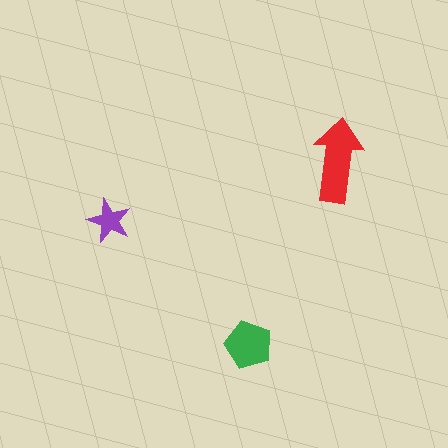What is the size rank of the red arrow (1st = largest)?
1st.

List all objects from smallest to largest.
The purple star, the green pentagon, the red arrow.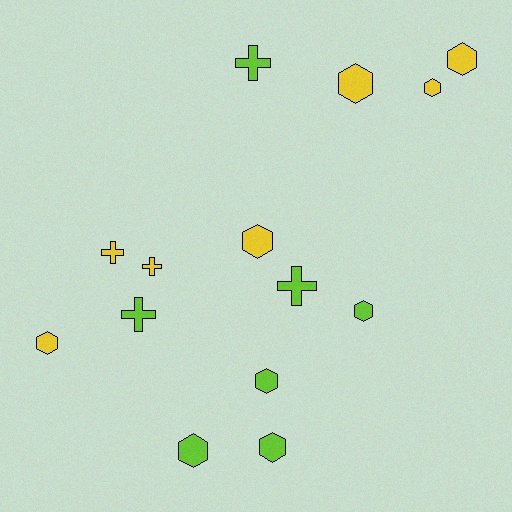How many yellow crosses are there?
There are 2 yellow crosses.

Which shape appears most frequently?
Hexagon, with 9 objects.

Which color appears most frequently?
Yellow, with 7 objects.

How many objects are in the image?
There are 14 objects.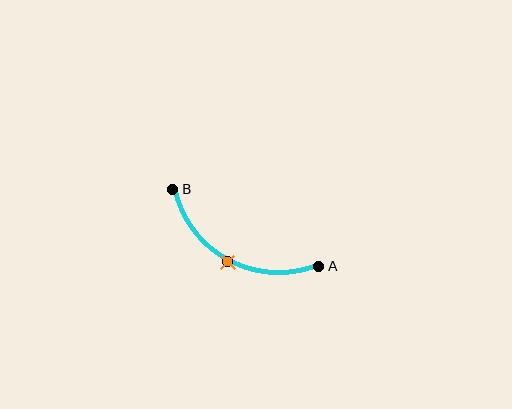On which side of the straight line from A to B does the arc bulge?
The arc bulges below the straight line connecting A and B.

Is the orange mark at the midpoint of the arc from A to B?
Yes. The orange mark lies on the arc at equal arc-length from both A and B — it is the arc midpoint.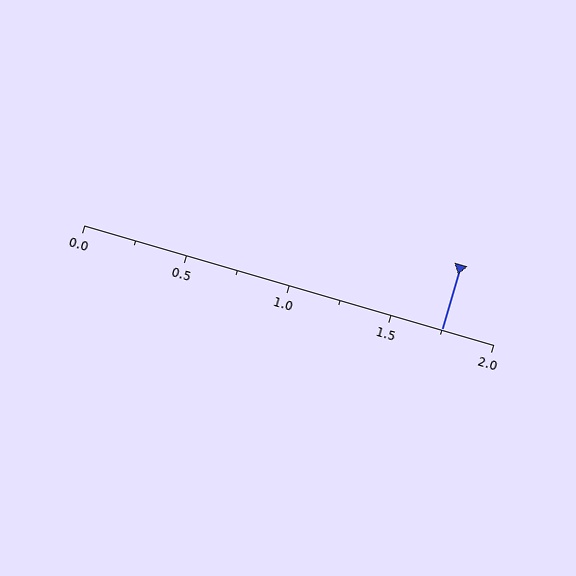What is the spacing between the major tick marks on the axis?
The major ticks are spaced 0.5 apart.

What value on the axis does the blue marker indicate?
The marker indicates approximately 1.75.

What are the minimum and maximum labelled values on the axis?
The axis runs from 0.0 to 2.0.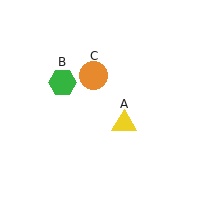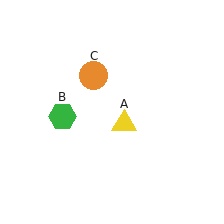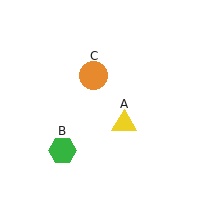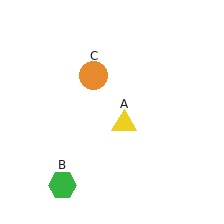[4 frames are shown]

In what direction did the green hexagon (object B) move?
The green hexagon (object B) moved down.